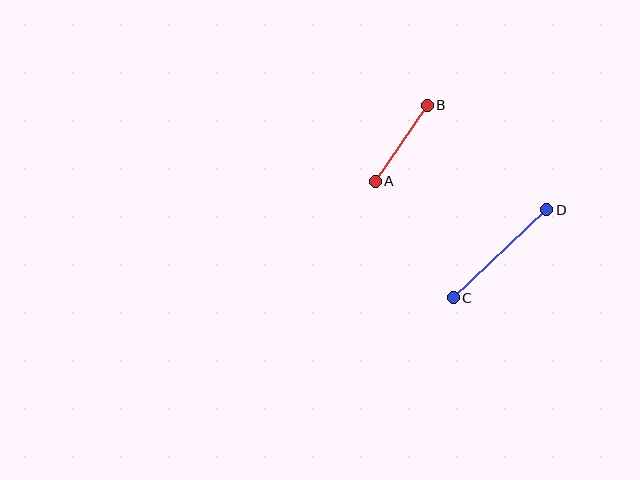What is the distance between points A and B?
The distance is approximately 92 pixels.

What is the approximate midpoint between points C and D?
The midpoint is at approximately (500, 254) pixels.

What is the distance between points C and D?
The distance is approximately 129 pixels.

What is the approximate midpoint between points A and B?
The midpoint is at approximately (401, 143) pixels.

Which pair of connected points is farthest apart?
Points C and D are farthest apart.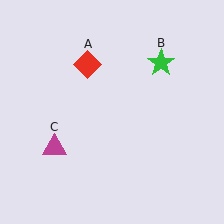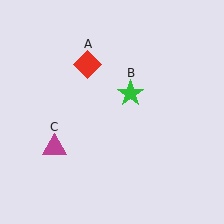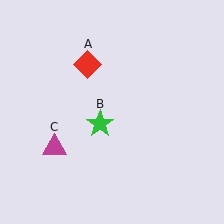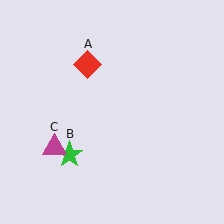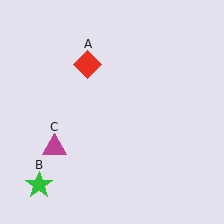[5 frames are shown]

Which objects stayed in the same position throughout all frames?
Red diamond (object A) and magenta triangle (object C) remained stationary.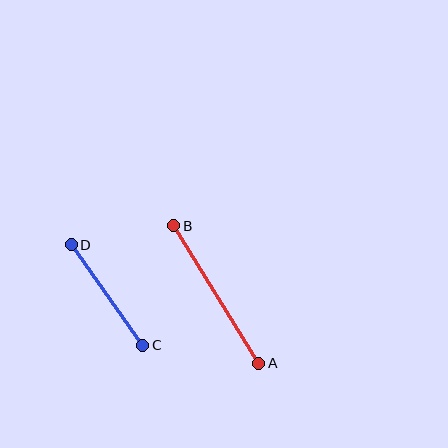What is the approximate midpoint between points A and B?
The midpoint is at approximately (216, 295) pixels.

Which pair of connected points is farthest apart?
Points A and B are farthest apart.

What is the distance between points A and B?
The distance is approximately 162 pixels.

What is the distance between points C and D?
The distance is approximately 123 pixels.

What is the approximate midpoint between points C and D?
The midpoint is at approximately (107, 295) pixels.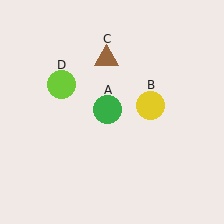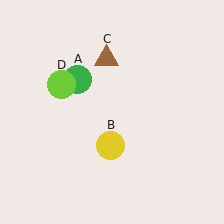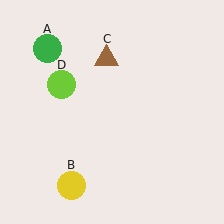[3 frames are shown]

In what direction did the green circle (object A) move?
The green circle (object A) moved up and to the left.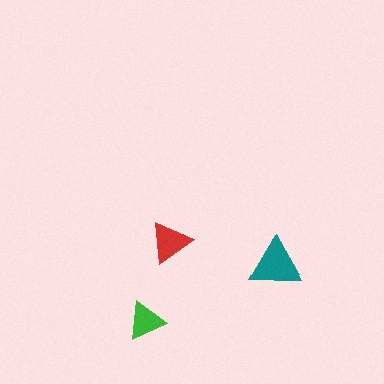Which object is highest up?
The red triangle is topmost.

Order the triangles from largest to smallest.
the teal one, the red one, the green one.